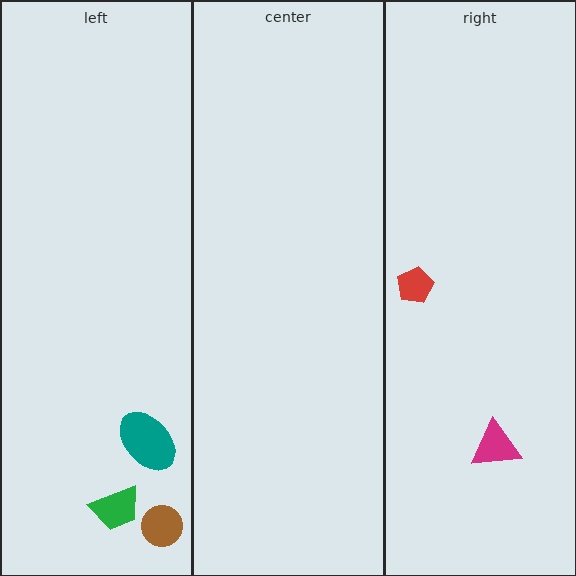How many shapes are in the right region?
2.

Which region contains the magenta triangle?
The right region.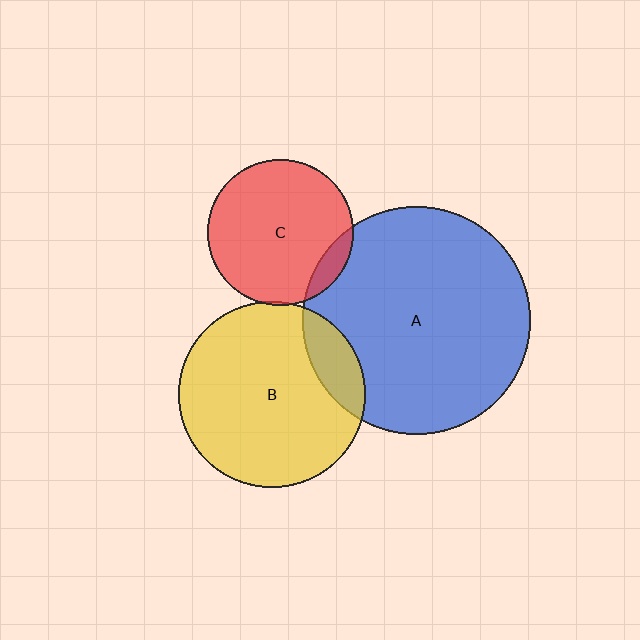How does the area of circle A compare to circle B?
Approximately 1.5 times.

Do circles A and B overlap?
Yes.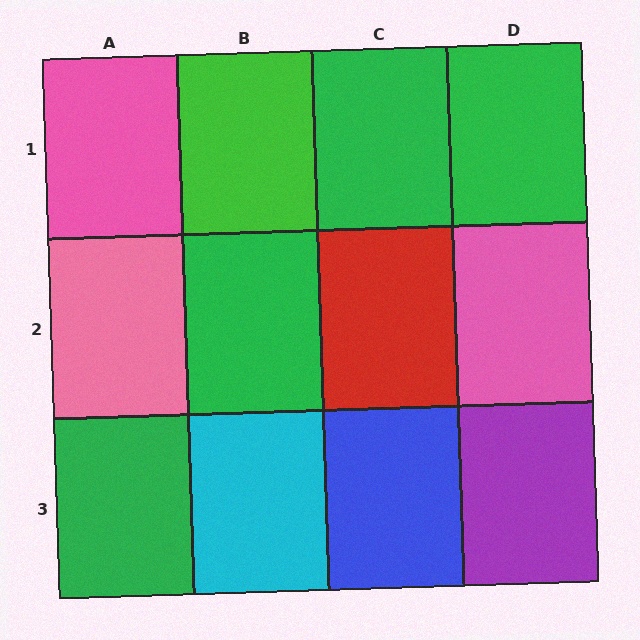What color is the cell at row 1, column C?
Green.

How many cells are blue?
1 cell is blue.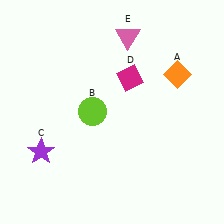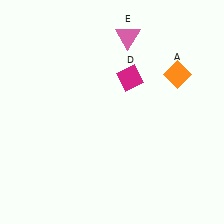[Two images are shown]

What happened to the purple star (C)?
The purple star (C) was removed in Image 2. It was in the bottom-left area of Image 1.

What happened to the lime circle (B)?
The lime circle (B) was removed in Image 2. It was in the top-left area of Image 1.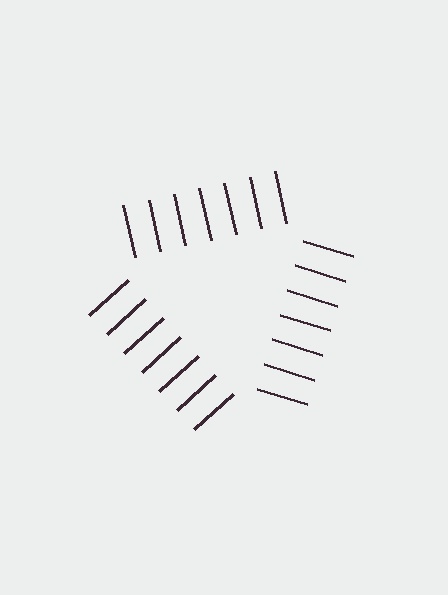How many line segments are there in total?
21 — 7 along each of the 3 edges.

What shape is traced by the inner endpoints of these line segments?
An illusory triangle — the line segments terminate on its edges but no continuous stroke is drawn.